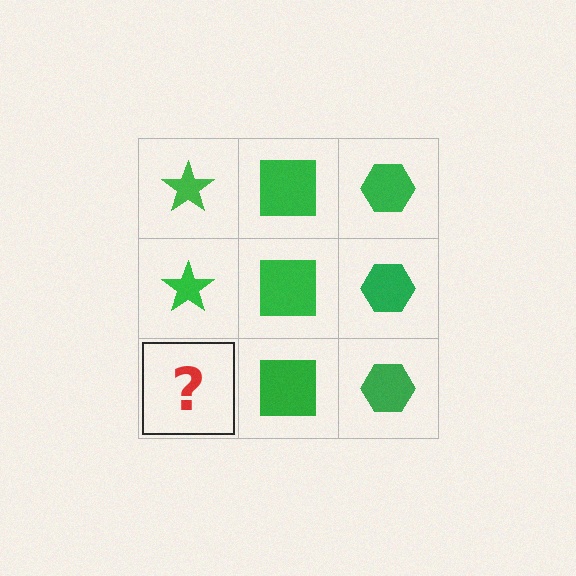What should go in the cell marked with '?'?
The missing cell should contain a green star.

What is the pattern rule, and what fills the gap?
The rule is that each column has a consistent shape. The gap should be filled with a green star.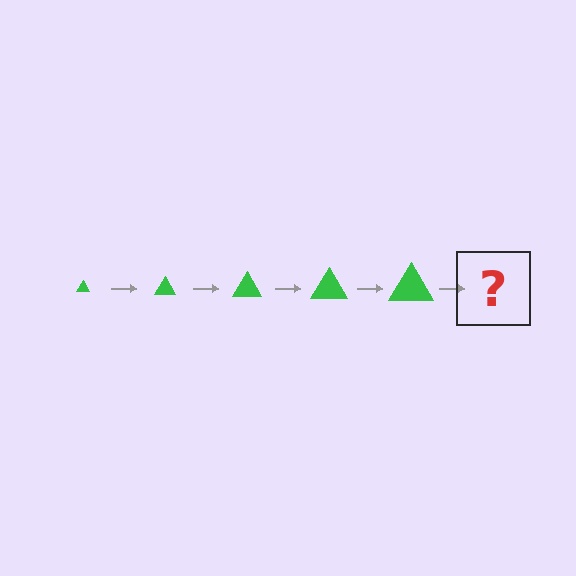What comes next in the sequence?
The next element should be a green triangle, larger than the previous one.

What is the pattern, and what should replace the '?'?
The pattern is that the triangle gets progressively larger each step. The '?' should be a green triangle, larger than the previous one.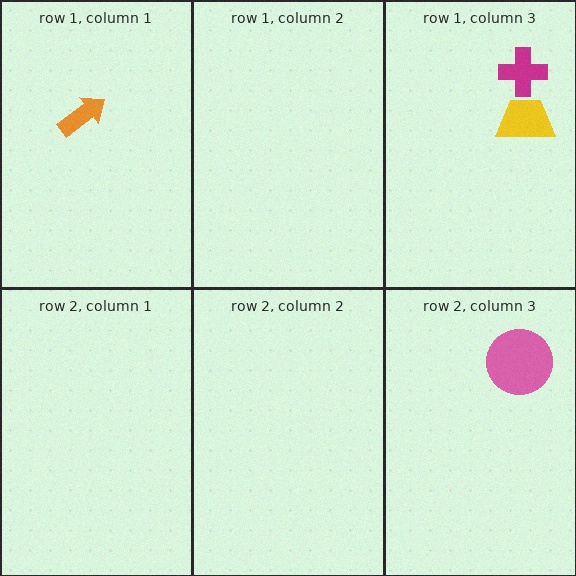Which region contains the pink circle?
The row 2, column 3 region.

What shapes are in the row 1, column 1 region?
The orange arrow.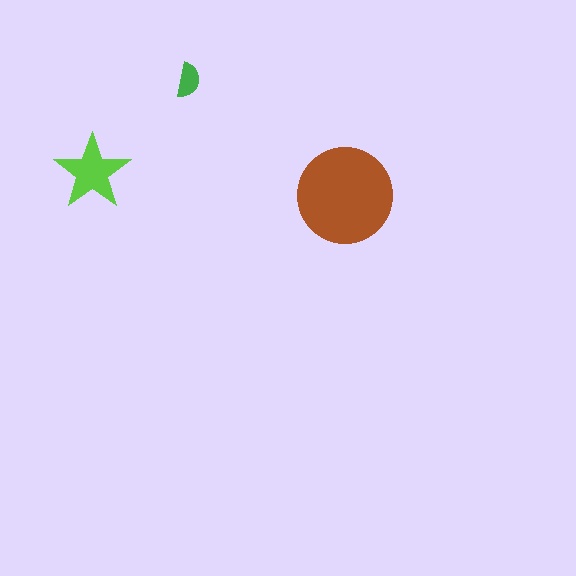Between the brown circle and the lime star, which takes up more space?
The brown circle.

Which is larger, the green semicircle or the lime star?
The lime star.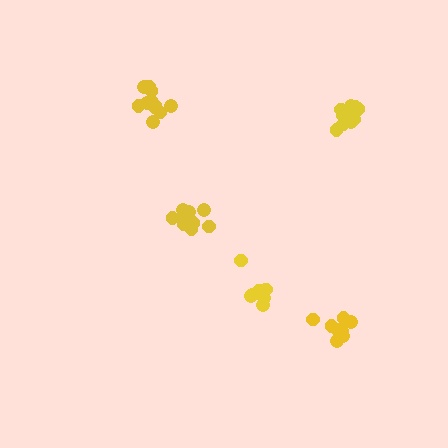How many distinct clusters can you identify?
There are 5 distinct clusters.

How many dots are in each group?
Group 1: 10 dots, Group 2: 11 dots, Group 3: 7 dots, Group 4: 8 dots, Group 5: 13 dots (49 total).